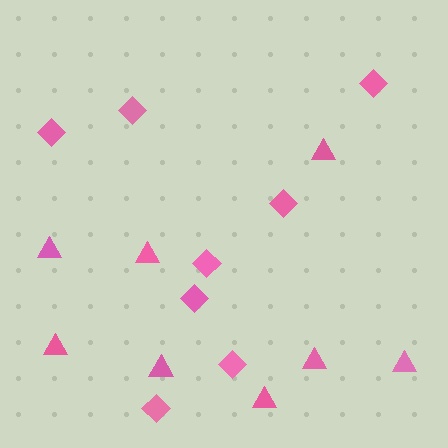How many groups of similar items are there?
There are 2 groups: one group of diamonds (8) and one group of triangles (8).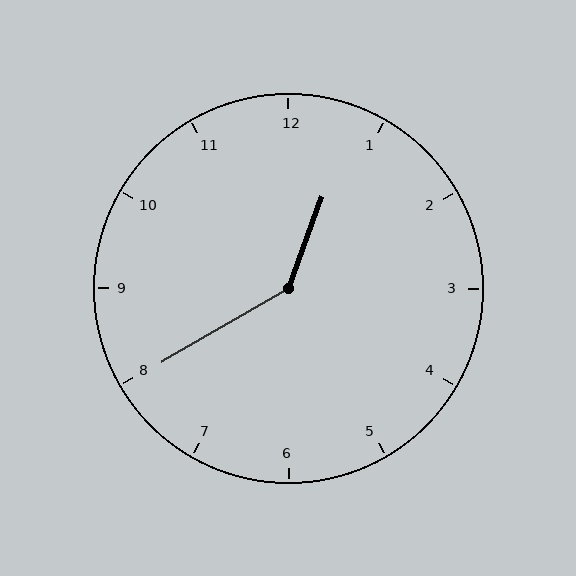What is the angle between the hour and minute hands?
Approximately 140 degrees.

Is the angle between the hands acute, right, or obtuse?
It is obtuse.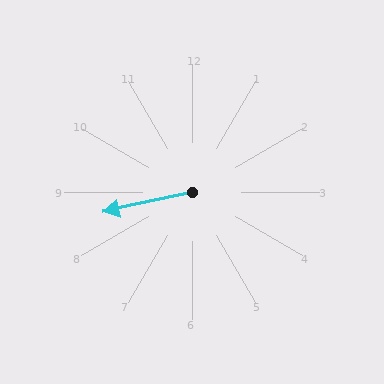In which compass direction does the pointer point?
West.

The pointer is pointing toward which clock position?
Roughly 9 o'clock.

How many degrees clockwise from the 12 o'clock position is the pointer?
Approximately 257 degrees.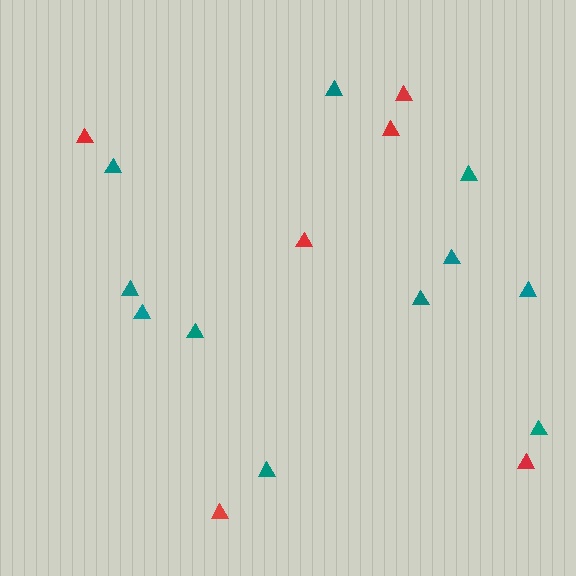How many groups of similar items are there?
There are 2 groups: one group of teal triangles (11) and one group of red triangles (6).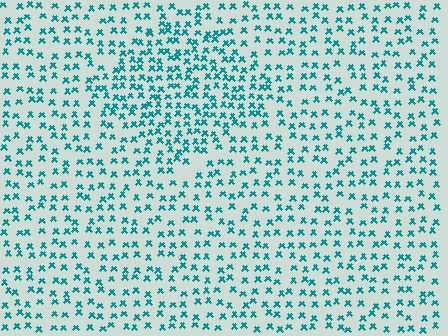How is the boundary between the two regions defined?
The boundary is defined by a change in element density (approximately 1.7x ratio). All elements are the same color, size, and shape.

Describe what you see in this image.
The image contains small teal elements arranged at two different densities. A diamond-shaped region is visible where the elements are more densely packed than the surrounding area.